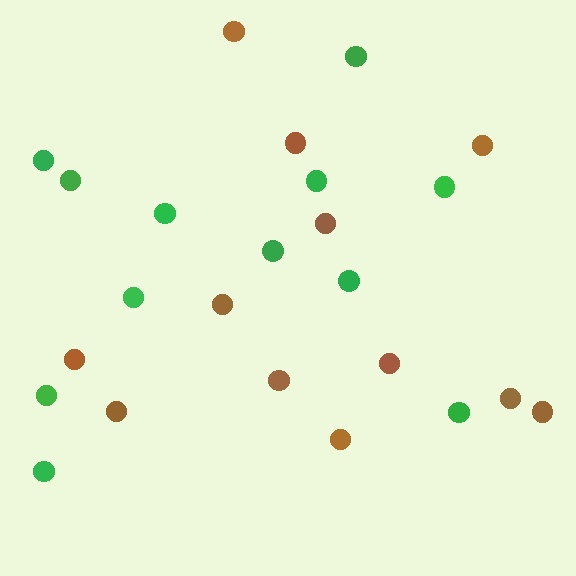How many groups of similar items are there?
There are 2 groups: one group of brown circles (12) and one group of green circles (12).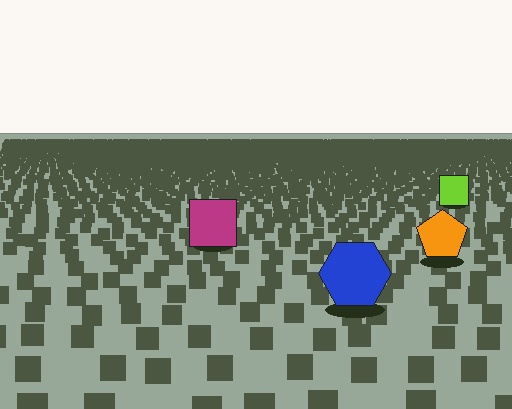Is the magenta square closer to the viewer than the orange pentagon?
No. The orange pentagon is closer — you can tell from the texture gradient: the ground texture is coarser near it.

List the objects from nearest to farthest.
From nearest to farthest: the blue hexagon, the orange pentagon, the magenta square, the lime square.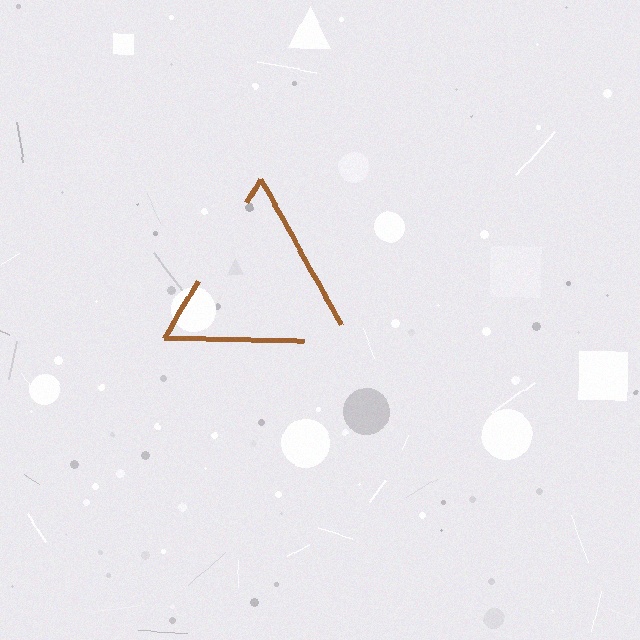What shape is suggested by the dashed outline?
The dashed outline suggests a triangle.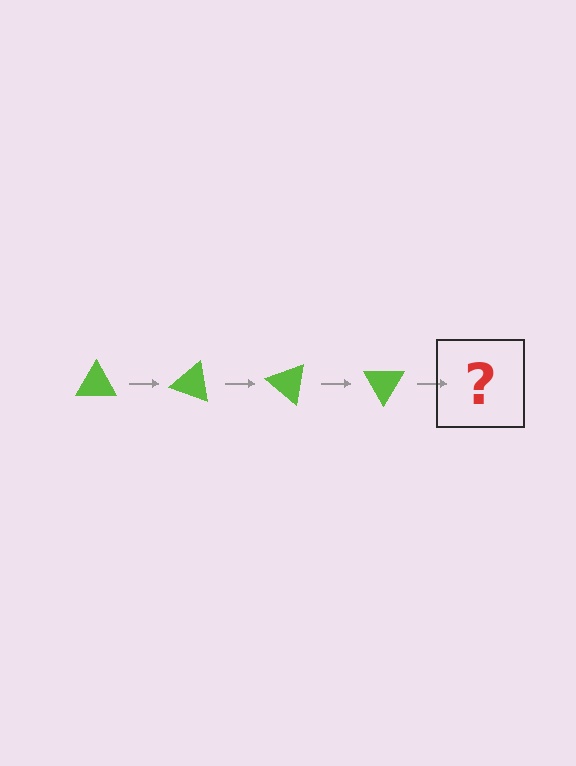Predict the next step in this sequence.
The next step is a lime triangle rotated 80 degrees.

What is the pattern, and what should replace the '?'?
The pattern is that the triangle rotates 20 degrees each step. The '?' should be a lime triangle rotated 80 degrees.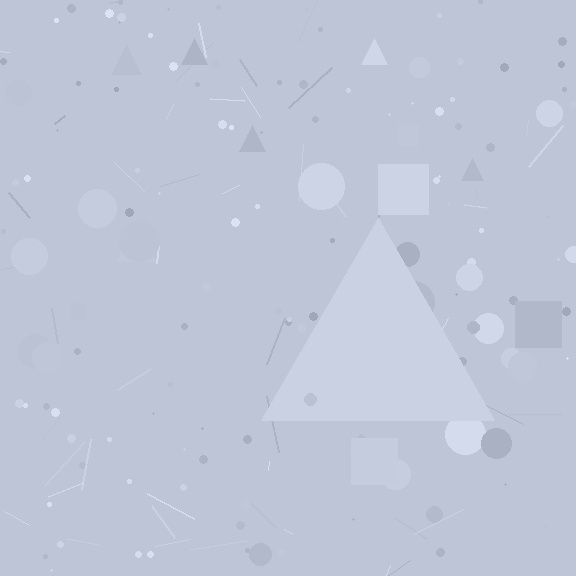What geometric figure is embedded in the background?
A triangle is embedded in the background.